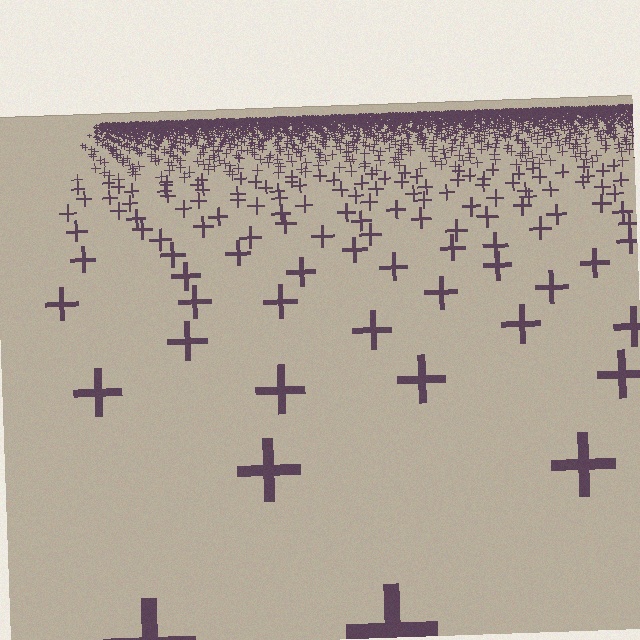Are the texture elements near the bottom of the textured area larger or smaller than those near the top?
Larger. Near the bottom, elements are closer to the viewer and appear at a bigger on-screen size.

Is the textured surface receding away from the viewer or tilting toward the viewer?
The surface is receding away from the viewer. Texture elements get smaller and denser toward the top.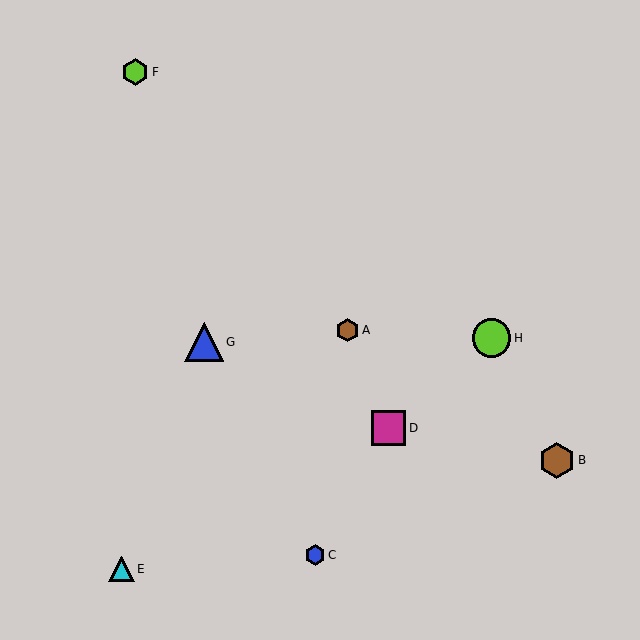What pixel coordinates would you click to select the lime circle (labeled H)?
Click at (492, 338) to select the lime circle H.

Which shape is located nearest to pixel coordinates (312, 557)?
The blue hexagon (labeled C) at (315, 555) is nearest to that location.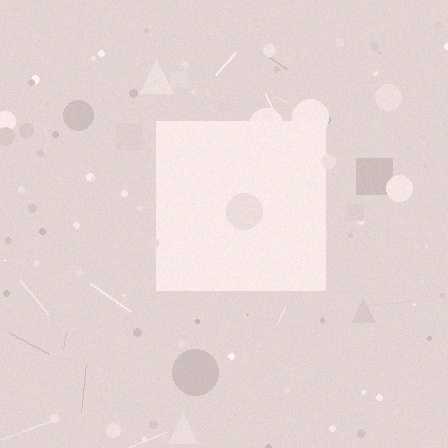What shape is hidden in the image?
A square is hidden in the image.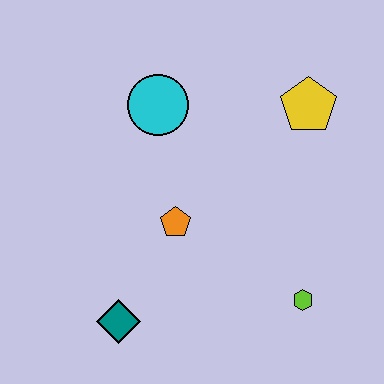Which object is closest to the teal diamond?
The orange pentagon is closest to the teal diamond.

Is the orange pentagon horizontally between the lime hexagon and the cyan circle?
Yes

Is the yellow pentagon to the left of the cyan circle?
No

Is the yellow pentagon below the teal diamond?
No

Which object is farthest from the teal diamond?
The yellow pentagon is farthest from the teal diamond.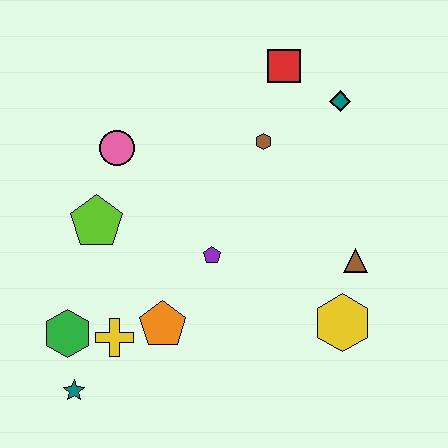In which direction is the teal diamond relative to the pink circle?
The teal diamond is to the right of the pink circle.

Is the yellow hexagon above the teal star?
Yes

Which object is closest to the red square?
The teal diamond is closest to the red square.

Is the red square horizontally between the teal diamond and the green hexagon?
Yes